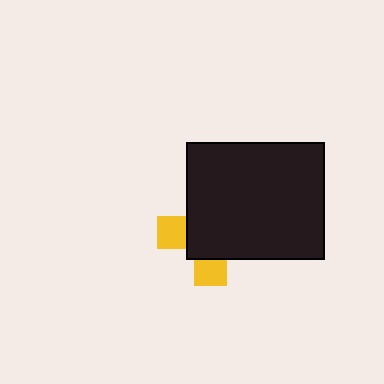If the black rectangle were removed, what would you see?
You would see the complete yellow cross.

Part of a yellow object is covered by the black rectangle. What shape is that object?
It is a cross.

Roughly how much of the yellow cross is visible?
A small part of it is visible (roughly 30%).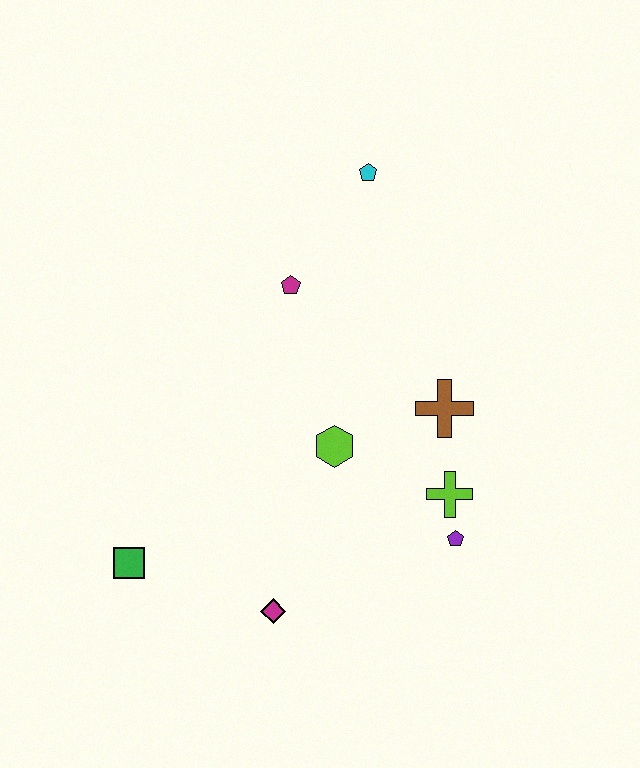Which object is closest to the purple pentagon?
The lime cross is closest to the purple pentagon.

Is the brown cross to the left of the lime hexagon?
No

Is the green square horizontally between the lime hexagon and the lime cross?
No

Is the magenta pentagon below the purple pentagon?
No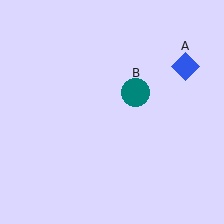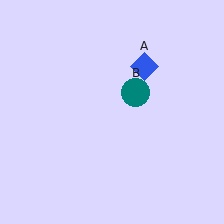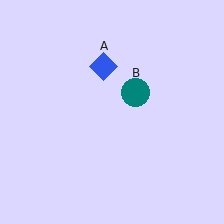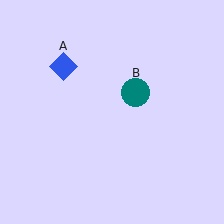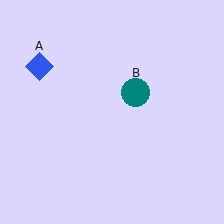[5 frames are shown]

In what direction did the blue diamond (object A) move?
The blue diamond (object A) moved left.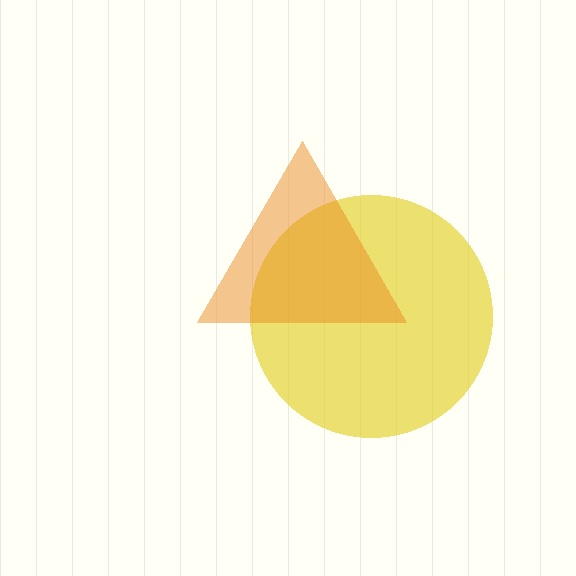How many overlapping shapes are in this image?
There are 2 overlapping shapes in the image.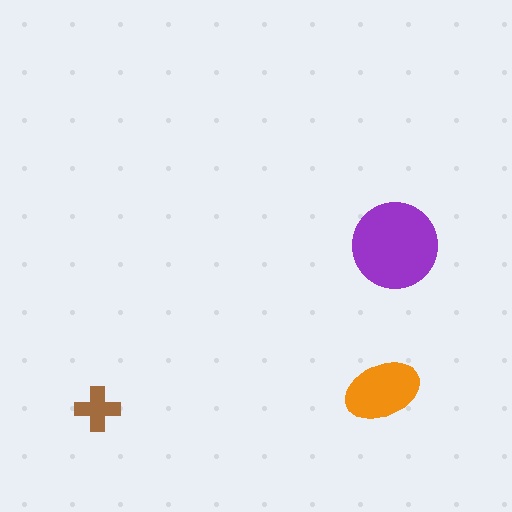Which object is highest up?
The purple circle is topmost.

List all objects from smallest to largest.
The brown cross, the orange ellipse, the purple circle.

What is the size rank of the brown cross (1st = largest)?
3rd.